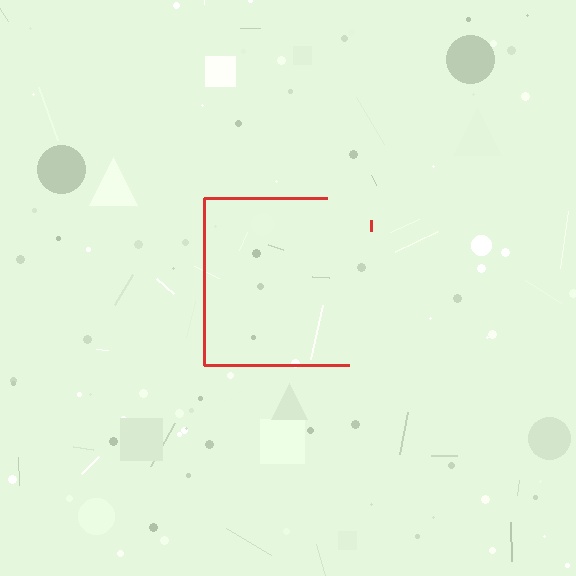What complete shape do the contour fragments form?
The contour fragments form a square.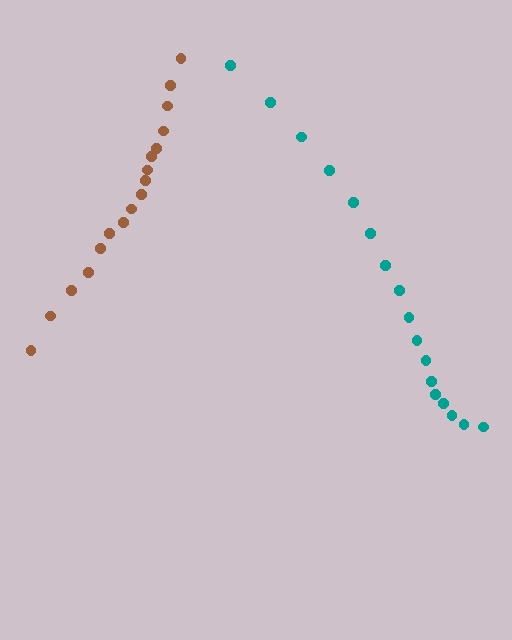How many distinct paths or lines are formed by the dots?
There are 2 distinct paths.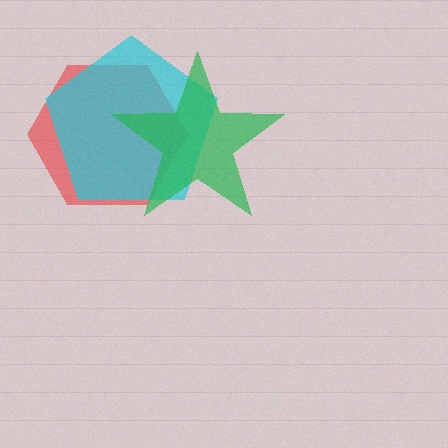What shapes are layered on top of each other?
The layered shapes are: a red hexagon, a cyan pentagon, a green star.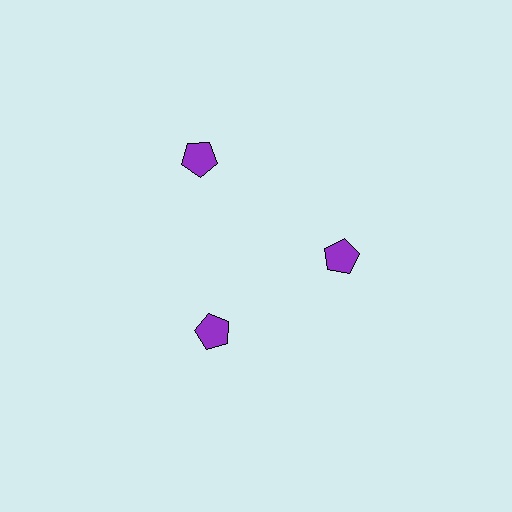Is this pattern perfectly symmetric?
No. The 3 purple pentagons are arranged in a ring, but one element near the 11 o'clock position is pushed outward from the center, breaking the 3-fold rotational symmetry.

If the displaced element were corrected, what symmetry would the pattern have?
It would have 3-fold rotational symmetry — the pattern would map onto itself every 120 degrees.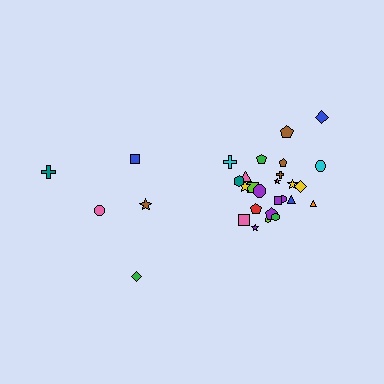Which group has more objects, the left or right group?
The right group.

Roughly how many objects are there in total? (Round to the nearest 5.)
Roughly 30 objects in total.